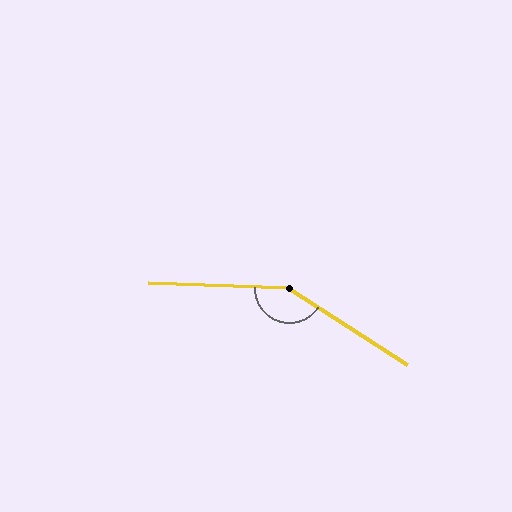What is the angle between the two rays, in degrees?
Approximately 149 degrees.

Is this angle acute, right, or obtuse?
It is obtuse.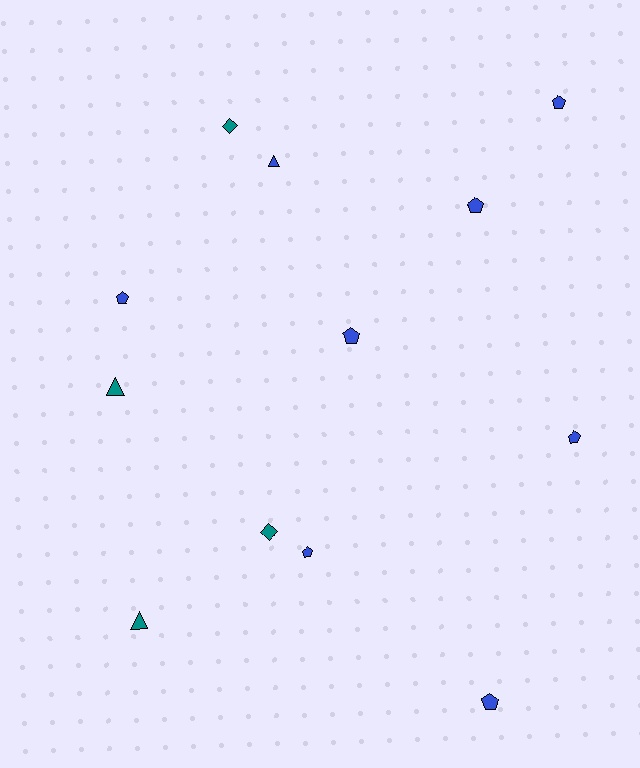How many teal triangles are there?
There are 2 teal triangles.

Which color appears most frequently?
Blue, with 8 objects.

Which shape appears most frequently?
Pentagon, with 7 objects.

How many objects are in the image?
There are 12 objects.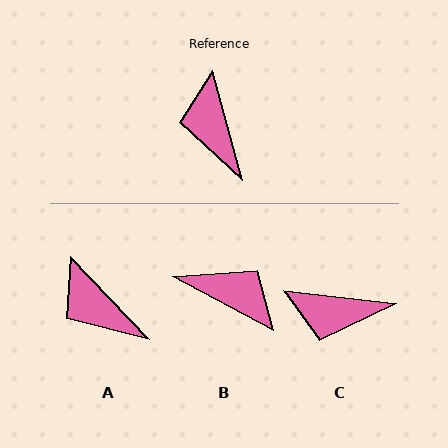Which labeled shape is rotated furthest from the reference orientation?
B, about 133 degrees away.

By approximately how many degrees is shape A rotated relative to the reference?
Approximately 29 degrees counter-clockwise.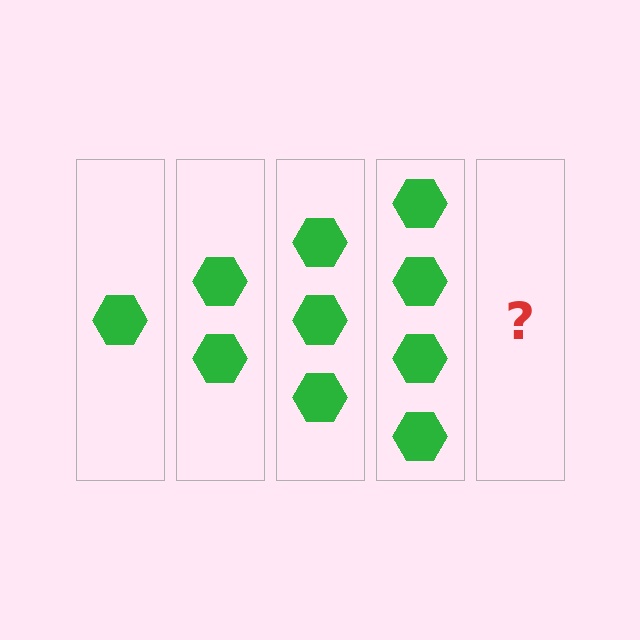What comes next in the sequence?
The next element should be 5 hexagons.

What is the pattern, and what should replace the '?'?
The pattern is that each step adds one more hexagon. The '?' should be 5 hexagons.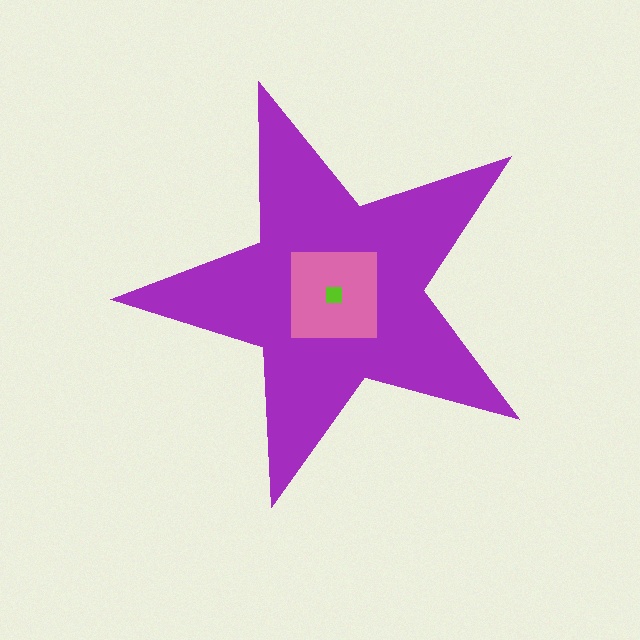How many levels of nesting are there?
3.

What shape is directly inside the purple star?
The pink square.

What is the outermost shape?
The purple star.